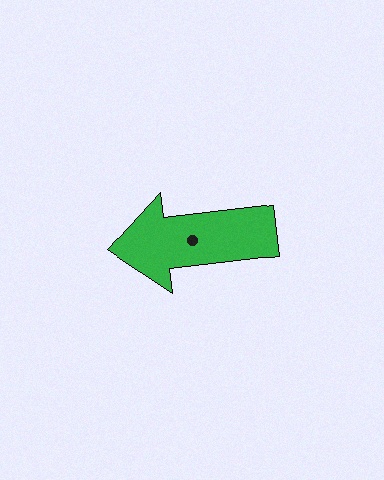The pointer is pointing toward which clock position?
Roughly 9 o'clock.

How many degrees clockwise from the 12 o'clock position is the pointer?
Approximately 263 degrees.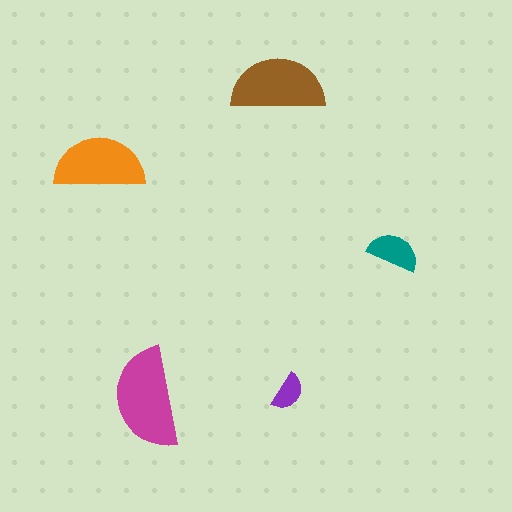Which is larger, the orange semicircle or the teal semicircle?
The orange one.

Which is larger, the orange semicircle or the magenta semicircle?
The magenta one.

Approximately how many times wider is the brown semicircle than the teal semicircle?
About 2 times wider.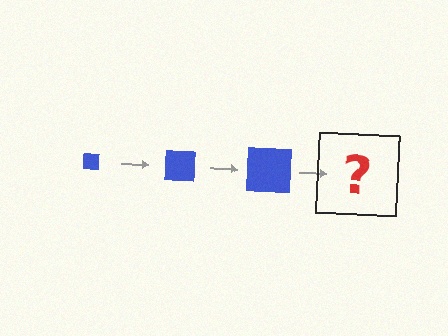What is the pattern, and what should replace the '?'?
The pattern is that the square gets progressively larger each step. The '?' should be a blue square, larger than the previous one.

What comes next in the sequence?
The next element should be a blue square, larger than the previous one.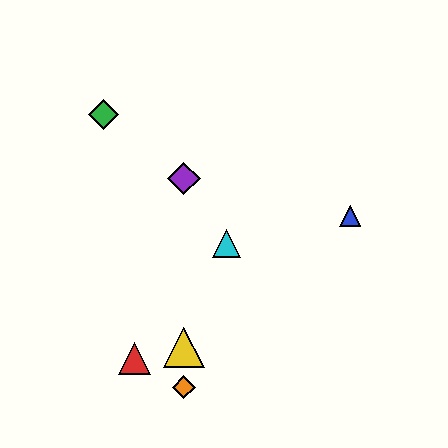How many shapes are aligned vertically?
3 shapes (the yellow triangle, the purple diamond, the orange diamond) are aligned vertically.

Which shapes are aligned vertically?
The yellow triangle, the purple diamond, the orange diamond are aligned vertically.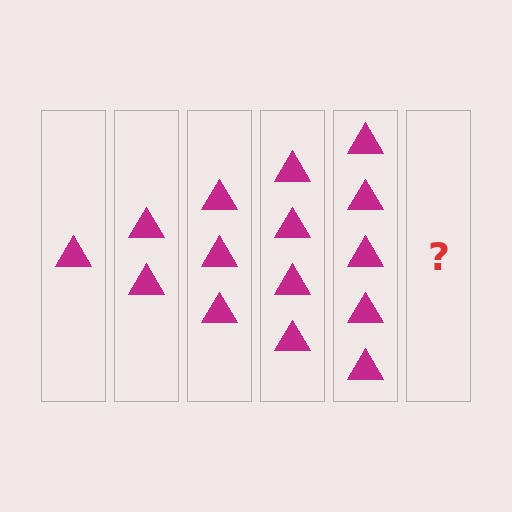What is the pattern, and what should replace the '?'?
The pattern is that each step adds one more triangle. The '?' should be 6 triangles.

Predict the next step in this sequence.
The next step is 6 triangles.